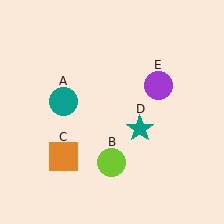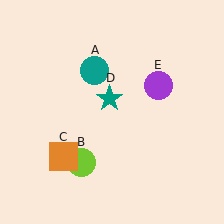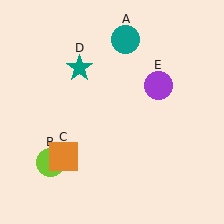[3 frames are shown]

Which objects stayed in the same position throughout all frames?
Orange square (object C) and purple circle (object E) remained stationary.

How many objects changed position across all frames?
3 objects changed position: teal circle (object A), lime circle (object B), teal star (object D).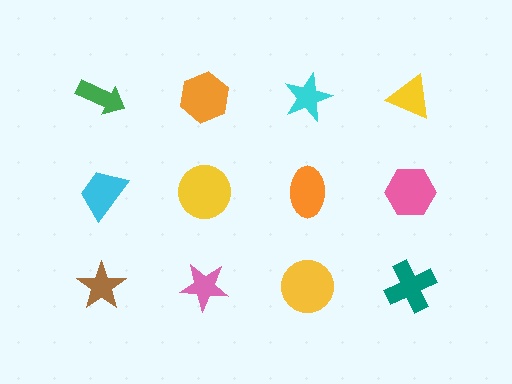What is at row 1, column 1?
A green arrow.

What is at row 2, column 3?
An orange ellipse.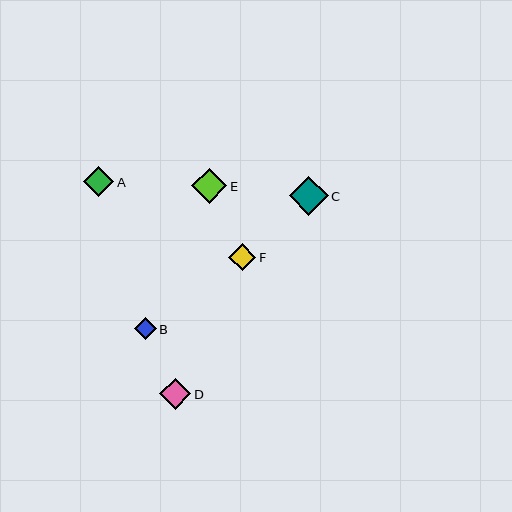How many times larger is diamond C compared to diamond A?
Diamond C is approximately 1.3 times the size of diamond A.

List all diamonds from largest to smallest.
From largest to smallest: C, E, D, A, F, B.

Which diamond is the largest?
Diamond C is the largest with a size of approximately 39 pixels.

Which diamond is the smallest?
Diamond B is the smallest with a size of approximately 22 pixels.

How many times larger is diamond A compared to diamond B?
Diamond A is approximately 1.4 times the size of diamond B.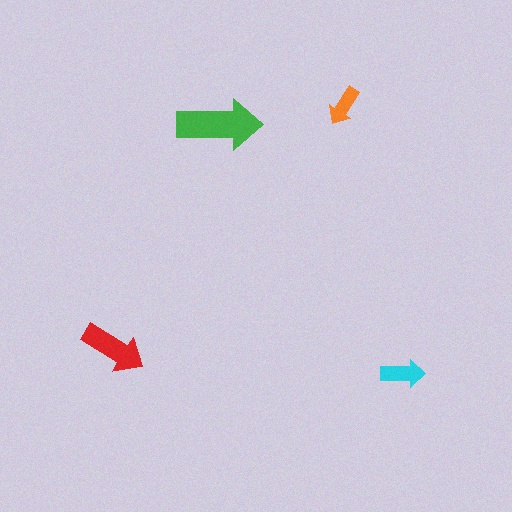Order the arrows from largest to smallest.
the green one, the red one, the cyan one, the orange one.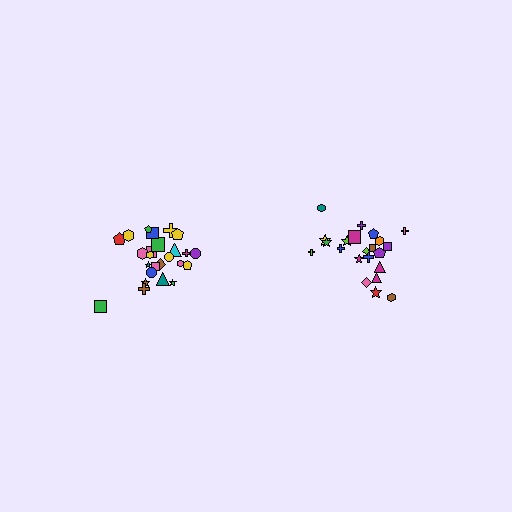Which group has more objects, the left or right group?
The left group.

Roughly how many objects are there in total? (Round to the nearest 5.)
Roughly 45 objects in total.